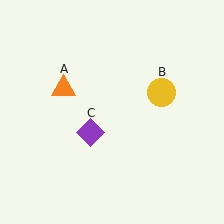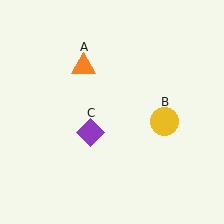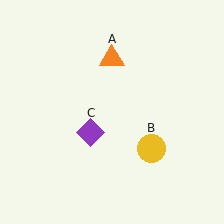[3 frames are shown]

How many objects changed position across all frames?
2 objects changed position: orange triangle (object A), yellow circle (object B).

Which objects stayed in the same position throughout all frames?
Purple diamond (object C) remained stationary.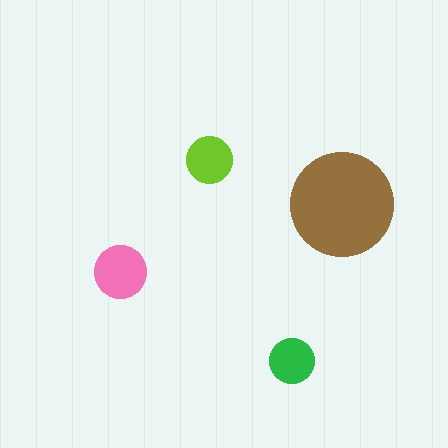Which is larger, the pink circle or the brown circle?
The brown one.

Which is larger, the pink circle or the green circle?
The pink one.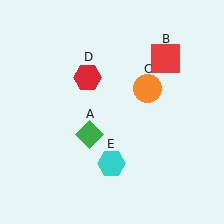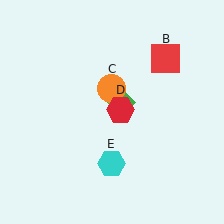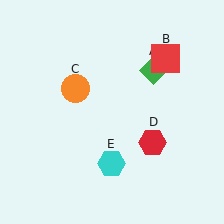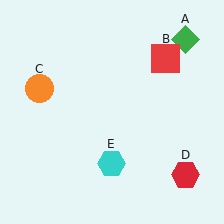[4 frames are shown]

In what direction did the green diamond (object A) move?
The green diamond (object A) moved up and to the right.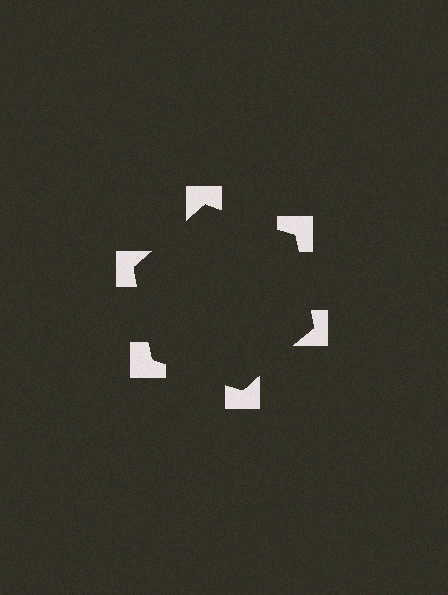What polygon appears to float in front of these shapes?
An illusory hexagon — its edges are inferred from the aligned wedge cuts in the notched squares, not physically drawn.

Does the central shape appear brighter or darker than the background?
It typically appears slightly darker than the background, even though no actual brightness change is drawn.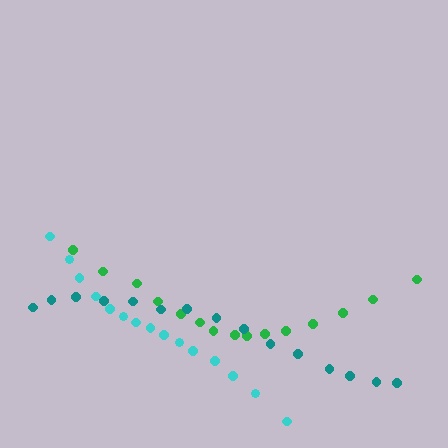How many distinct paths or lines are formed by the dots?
There are 3 distinct paths.